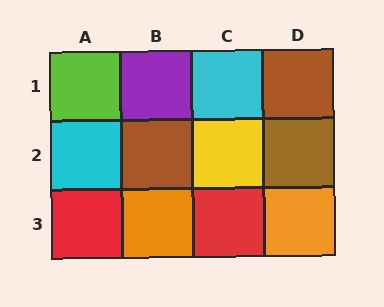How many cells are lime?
1 cell is lime.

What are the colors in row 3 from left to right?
Red, orange, red, orange.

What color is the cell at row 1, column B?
Purple.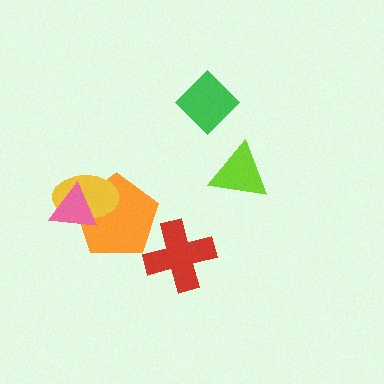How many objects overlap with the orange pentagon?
2 objects overlap with the orange pentagon.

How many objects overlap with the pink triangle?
2 objects overlap with the pink triangle.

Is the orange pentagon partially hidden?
Yes, it is partially covered by another shape.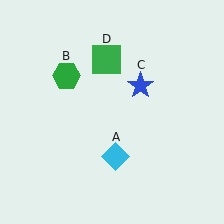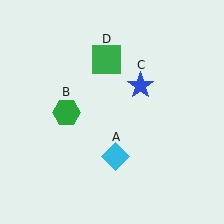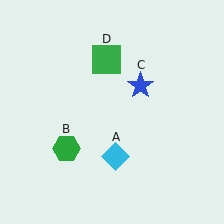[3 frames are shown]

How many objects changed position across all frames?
1 object changed position: green hexagon (object B).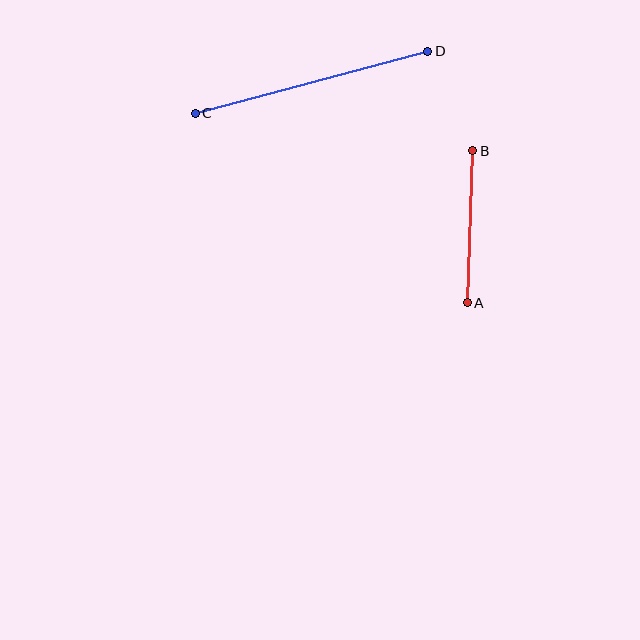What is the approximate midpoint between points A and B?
The midpoint is at approximately (470, 227) pixels.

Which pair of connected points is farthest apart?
Points C and D are farthest apart.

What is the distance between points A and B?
The distance is approximately 152 pixels.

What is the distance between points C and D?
The distance is approximately 241 pixels.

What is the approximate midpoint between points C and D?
The midpoint is at approximately (311, 82) pixels.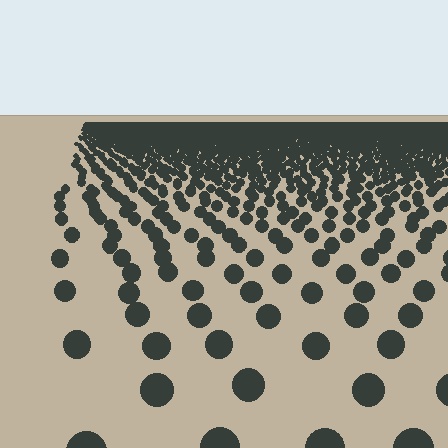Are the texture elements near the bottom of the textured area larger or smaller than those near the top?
Larger. Near the bottom, elements are closer to the viewer and appear at a bigger on-screen size.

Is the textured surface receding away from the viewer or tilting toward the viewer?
The surface is receding away from the viewer. Texture elements get smaller and denser toward the top.